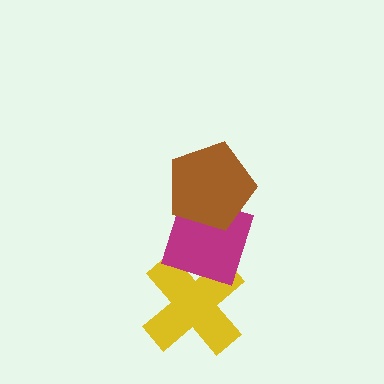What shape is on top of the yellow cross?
The magenta diamond is on top of the yellow cross.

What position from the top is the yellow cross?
The yellow cross is 3rd from the top.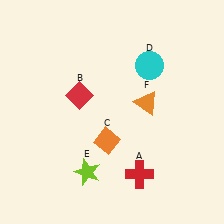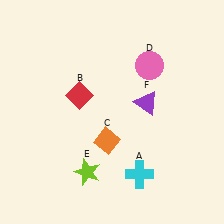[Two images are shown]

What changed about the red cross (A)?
In Image 1, A is red. In Image 2, it changed to cyan.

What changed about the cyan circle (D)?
In Image 1, D is cyan. In Image 2, it changed to pink.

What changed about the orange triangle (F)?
In Image 1, F is orange. In Image 2, it changed to purple.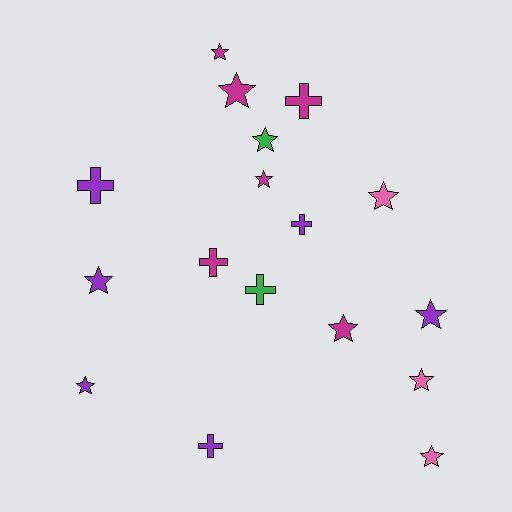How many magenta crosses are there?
There are 2 magenta crosses.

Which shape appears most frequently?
Star, with 11 objects.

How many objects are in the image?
There are 17 objects.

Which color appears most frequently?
Purple, with 6 objects.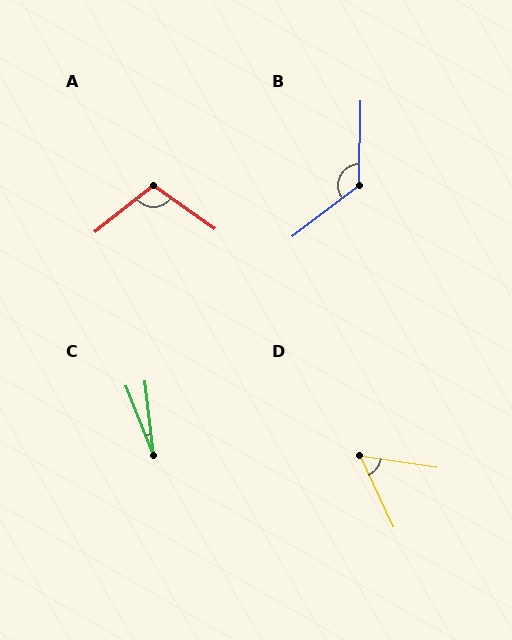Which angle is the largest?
B, at approximately 128 degrees.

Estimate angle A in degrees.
Approximately 106 degrees.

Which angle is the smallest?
C, at approximately 15 degrees.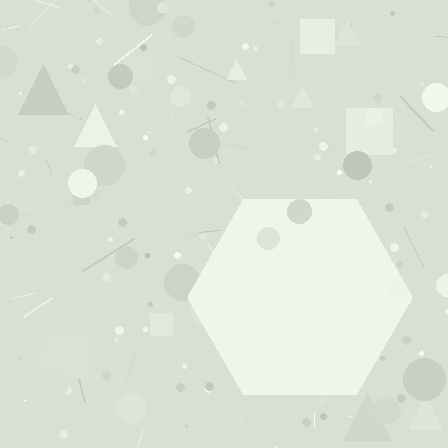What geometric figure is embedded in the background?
A hexagon is embedded in the background.